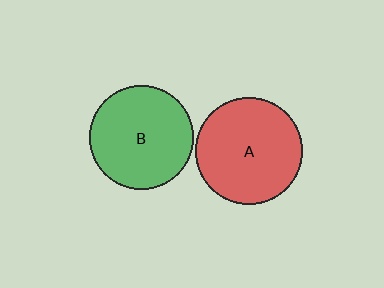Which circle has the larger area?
Circle A (red).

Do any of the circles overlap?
No, none of the circles overlap.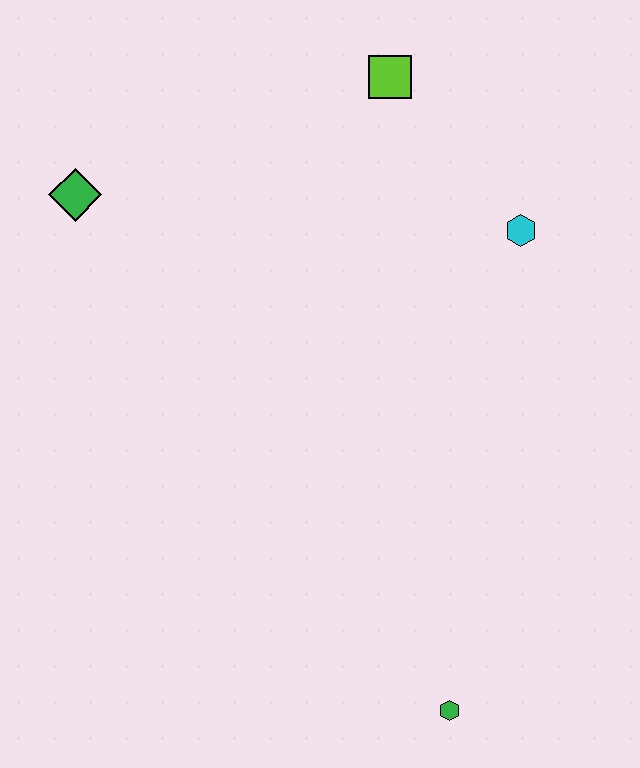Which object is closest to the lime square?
The cyan hexagon is closest to the lime square.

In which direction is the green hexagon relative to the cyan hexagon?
The green hexagon is below the cyan hexagon.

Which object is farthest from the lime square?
The green hexagon is farthest from the lime square.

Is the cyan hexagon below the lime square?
Yes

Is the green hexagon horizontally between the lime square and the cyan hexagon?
Yes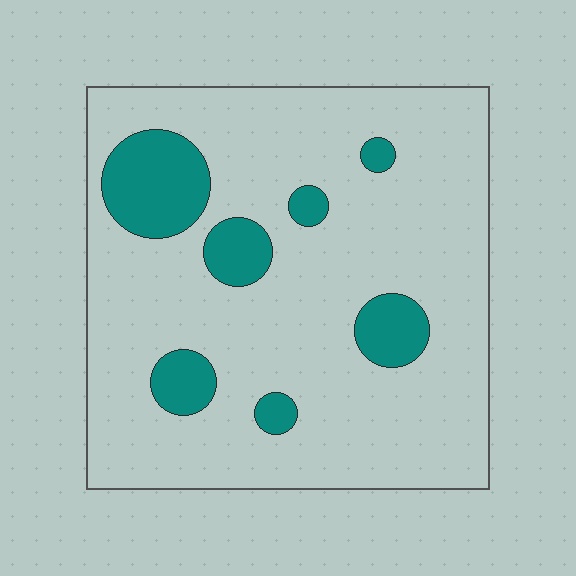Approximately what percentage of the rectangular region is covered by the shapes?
Approximately 15%.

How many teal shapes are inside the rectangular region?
7.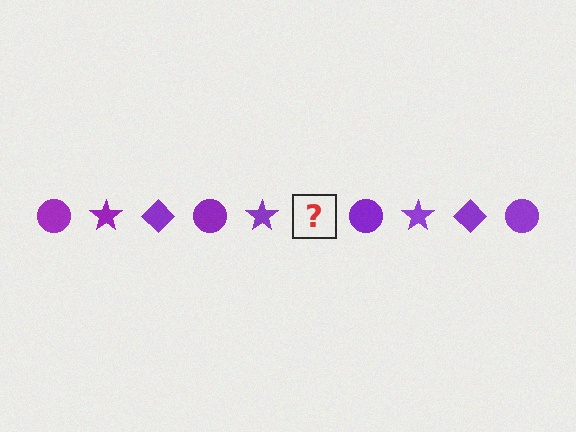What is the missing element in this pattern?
The missing element is a purple diamond.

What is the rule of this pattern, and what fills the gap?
The rule is that the pattern cycles through circle, star, diamond shapes in purple. The gap should be filled with a purple diamond.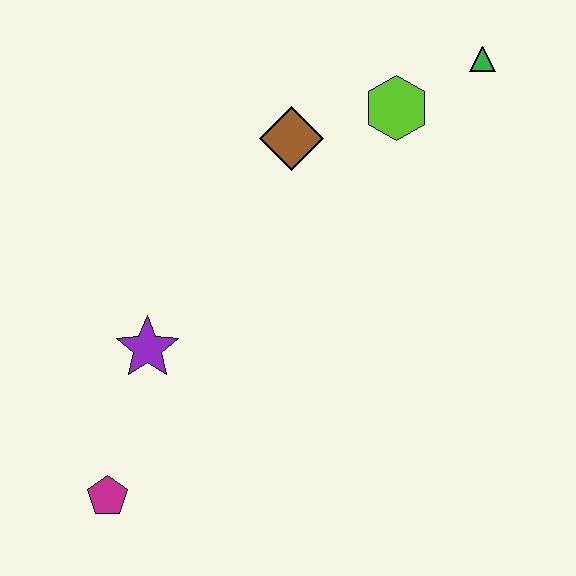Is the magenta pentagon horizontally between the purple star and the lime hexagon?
No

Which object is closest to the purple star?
The magenta pentagon is closest to the purple star.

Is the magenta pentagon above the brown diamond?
No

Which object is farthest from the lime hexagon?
The magenta pentagon is farthest from the lime hexagon.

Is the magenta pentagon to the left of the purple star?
Yes